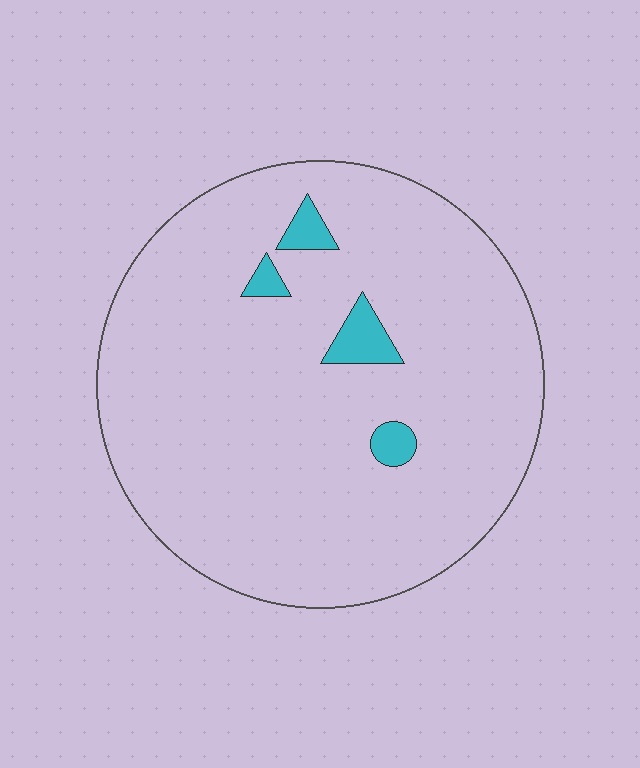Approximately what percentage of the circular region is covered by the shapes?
Approximately 5%.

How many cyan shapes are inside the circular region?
4.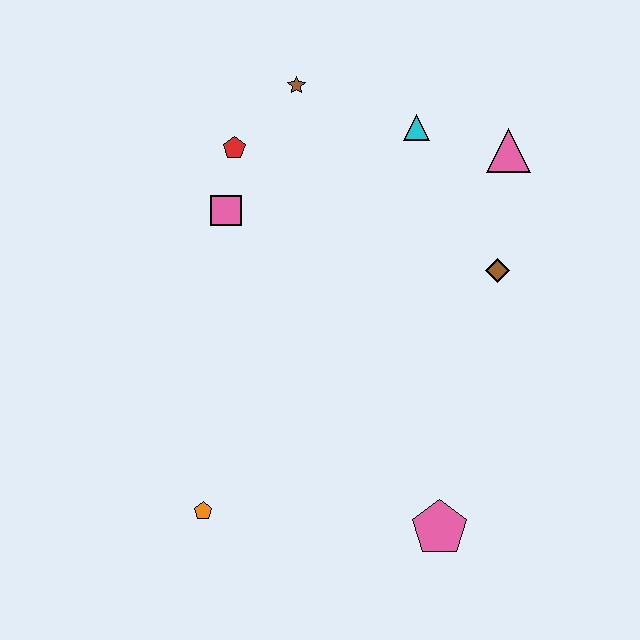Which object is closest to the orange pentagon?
The pink pentagon is closest to the orange pentagon.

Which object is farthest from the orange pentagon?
The pink triangle is farthest from the orange pentagon.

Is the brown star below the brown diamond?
No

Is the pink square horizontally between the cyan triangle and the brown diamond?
No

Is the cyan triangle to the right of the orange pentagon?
Yes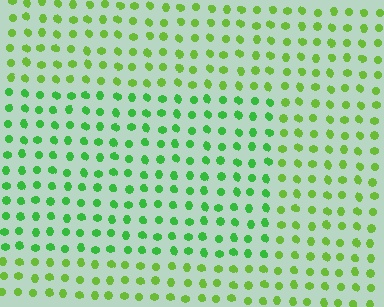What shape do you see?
I see a rectangle.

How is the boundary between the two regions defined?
The boundary is defined purely by a slight shift in hue (about 27 degrees). Spacing, size, and orientation are identical on both sides.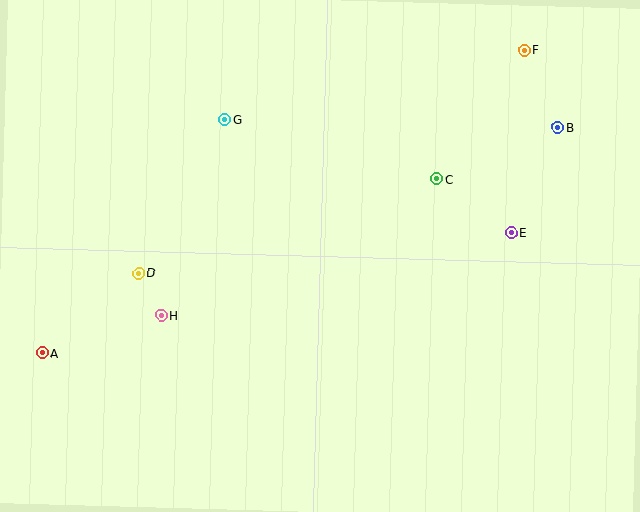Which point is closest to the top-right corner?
Point F is closest to the top-right corner.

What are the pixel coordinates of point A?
Point A is at (42, 353).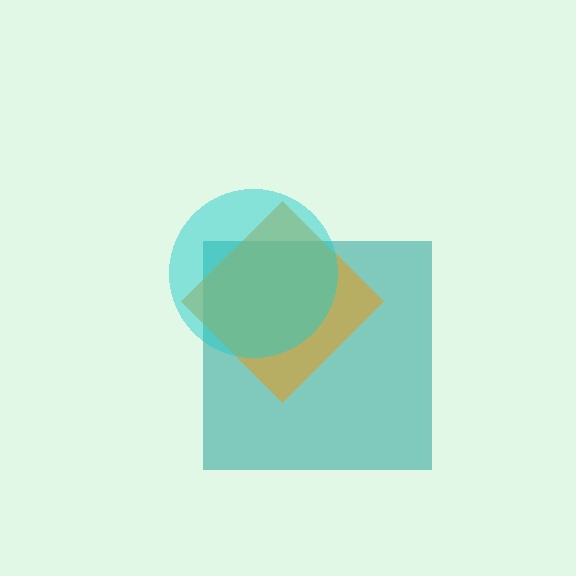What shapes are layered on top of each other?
The layered shapes are: a teal square, an orange diamond, a cyan circle.